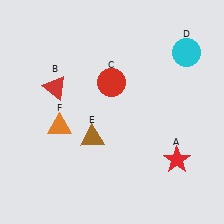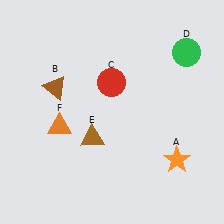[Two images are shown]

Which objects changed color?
A changed from red to orange. B changed from red to brown. D changed from cyan to green.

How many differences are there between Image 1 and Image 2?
There are 3 differences between the two images.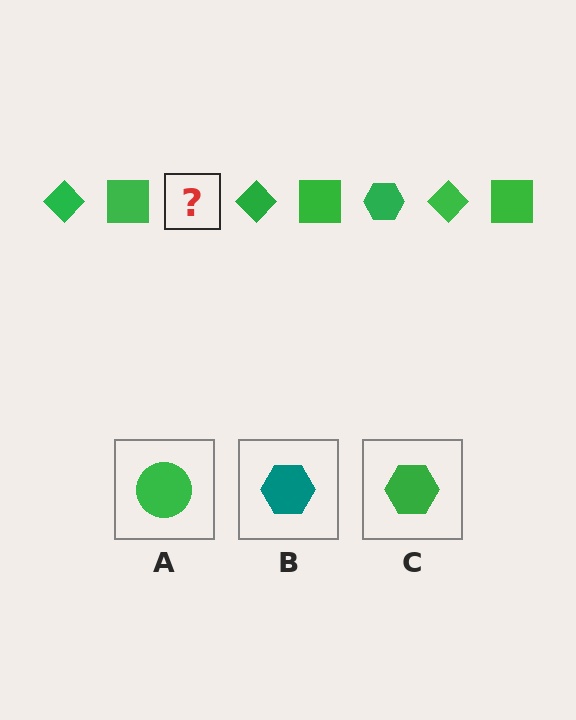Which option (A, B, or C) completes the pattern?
C.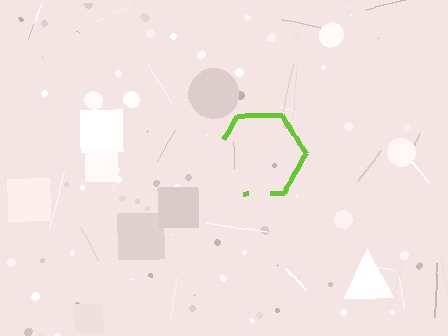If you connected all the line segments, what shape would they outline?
They would outline a hexagon.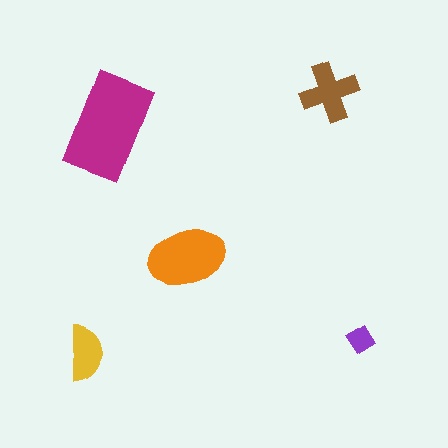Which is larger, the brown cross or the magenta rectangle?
The magenta rectangle.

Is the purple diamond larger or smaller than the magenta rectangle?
Smaller.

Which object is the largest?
The magenta rectangle.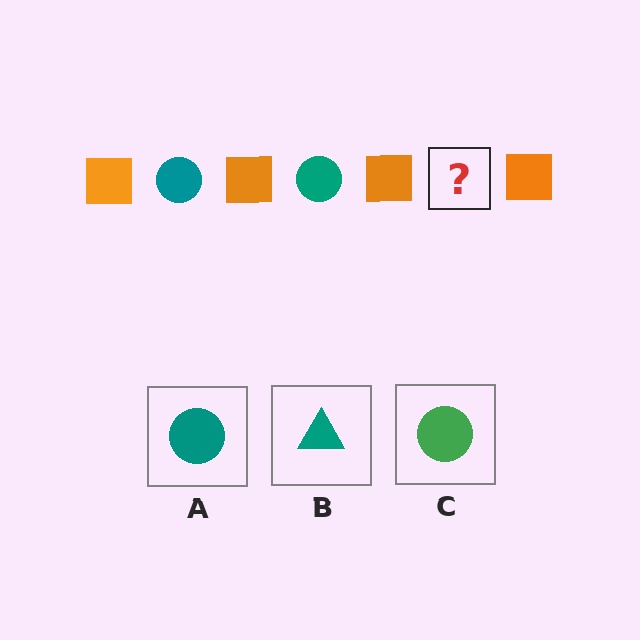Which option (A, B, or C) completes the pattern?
A.